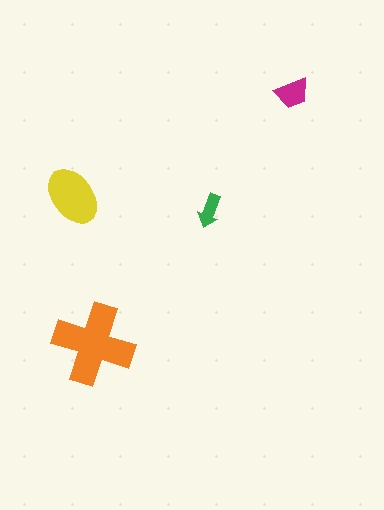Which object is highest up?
The magenta trapezoid is topmost.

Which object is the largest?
The orange cross.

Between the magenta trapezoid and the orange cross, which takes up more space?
The orange cross.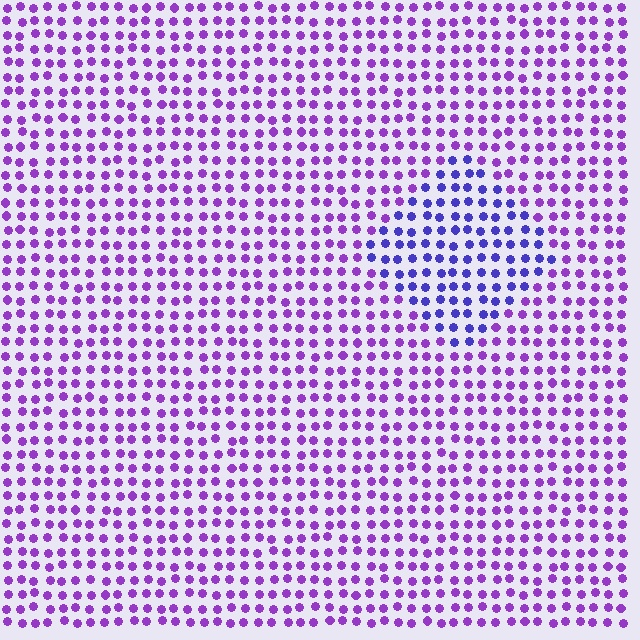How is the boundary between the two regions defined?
The boundary is defined purely by a slight shift in hue (about 35 degrees). Spacing, size, and orientation are identical on both sides.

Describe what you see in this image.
The image is filled with small purple elements in a uniform arrangement. A diamond-shaped region is visible where the elements are tinted to a slightly different hue, forming a subtle color boundary.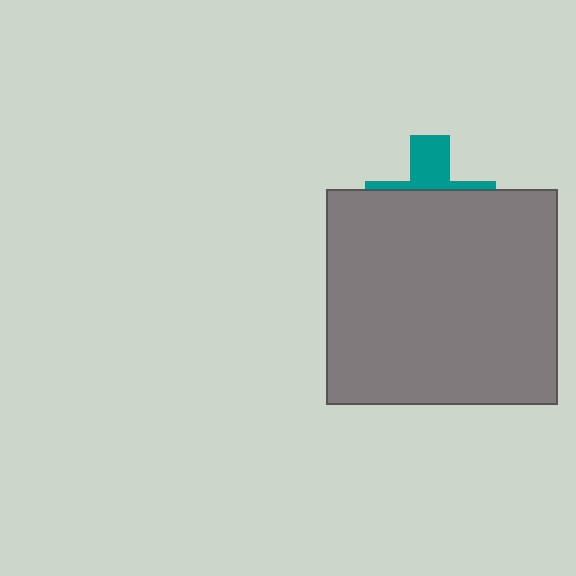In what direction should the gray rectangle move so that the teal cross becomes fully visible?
The gray rectangle should move down. That is the shortest direction to clear the overlap and leave the teal cross fully visible.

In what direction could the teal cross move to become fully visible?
The teal cross could move up. That would shift it out from behind the gray rectangle entirely.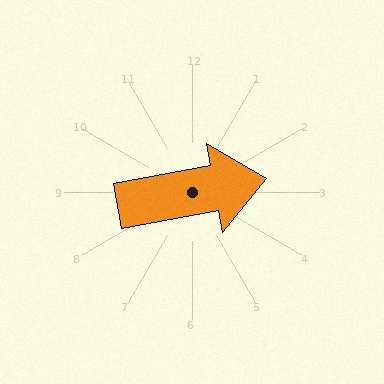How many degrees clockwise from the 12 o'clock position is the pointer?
Approximately 80 degrees.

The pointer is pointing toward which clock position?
Roughly 3 o'clock.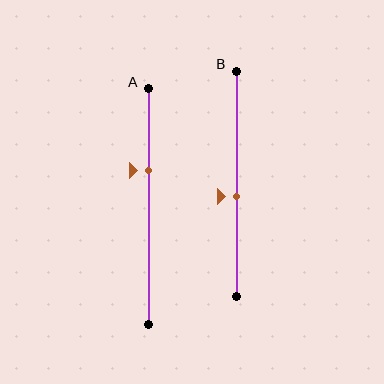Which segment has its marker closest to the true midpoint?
Segment B has its marker closest to the true midpoint.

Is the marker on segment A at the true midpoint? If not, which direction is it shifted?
No, the marker on segment A is shifted upward by about 15% of the segment length.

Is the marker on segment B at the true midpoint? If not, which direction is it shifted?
No, the marker on segment B is shifted downward by about 6% of the segment length.